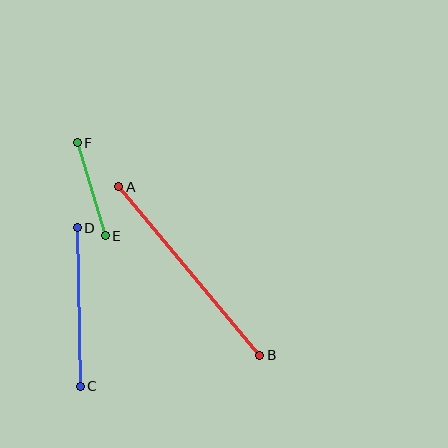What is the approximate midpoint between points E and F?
The midpoint is at approximately (91, 189) pixels.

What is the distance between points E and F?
The distance is approximately 97 pixels.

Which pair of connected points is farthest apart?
Points A and B are farthest apart.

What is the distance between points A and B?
The distance is approximately 220 pixels.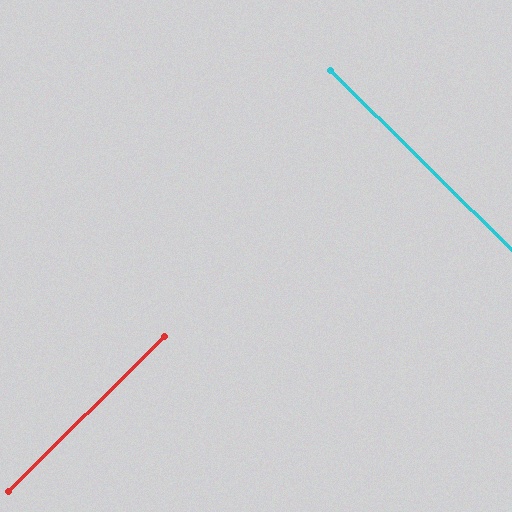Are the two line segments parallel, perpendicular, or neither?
Perpendicular — they meet at approximately 89°.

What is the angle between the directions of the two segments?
Approximately 89 degrees.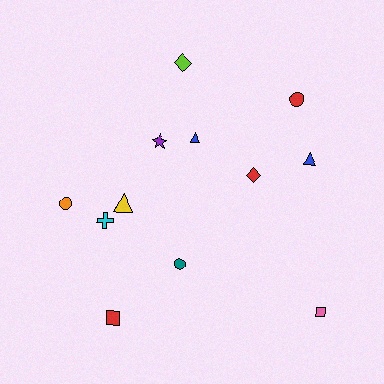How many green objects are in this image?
There are no green objects.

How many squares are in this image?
There are 2 squares.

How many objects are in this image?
There are 12 objects.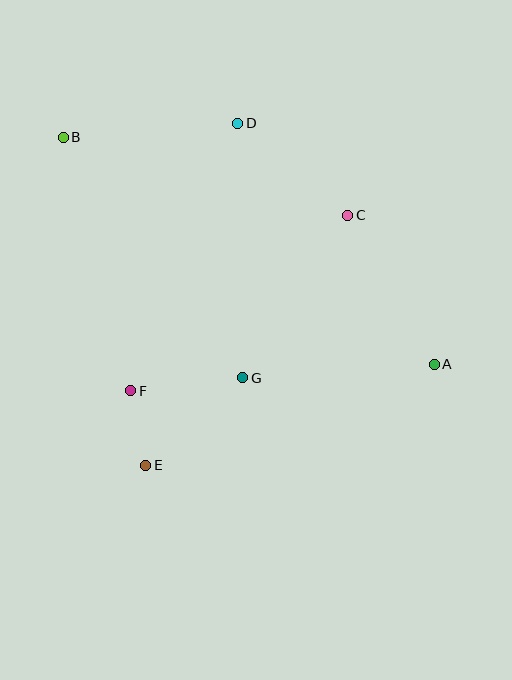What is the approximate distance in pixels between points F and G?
The distance between F and G is approximately 112 pixels.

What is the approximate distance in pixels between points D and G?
The distance between D and G is approximately 255 pixels.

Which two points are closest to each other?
Points E and F are closest to each other.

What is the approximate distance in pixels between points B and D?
The distance between B and D is approximately 175 pixels.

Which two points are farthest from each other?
Points A and B are farthest from each other.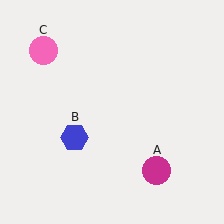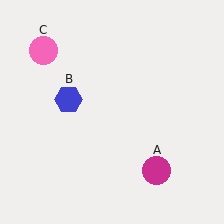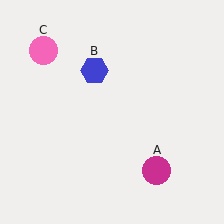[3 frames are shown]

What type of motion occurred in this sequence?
The blue hexagon (object B) rotated clockwise around the center of the scene.